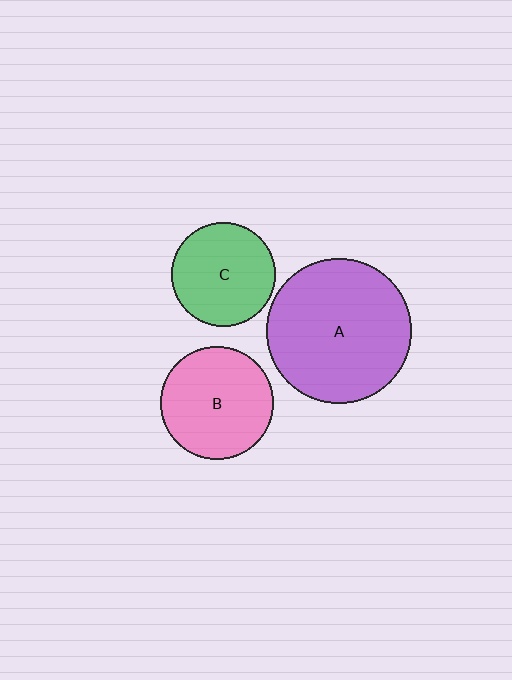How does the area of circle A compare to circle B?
Approximately 1.6 times.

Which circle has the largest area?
Circle A (purple).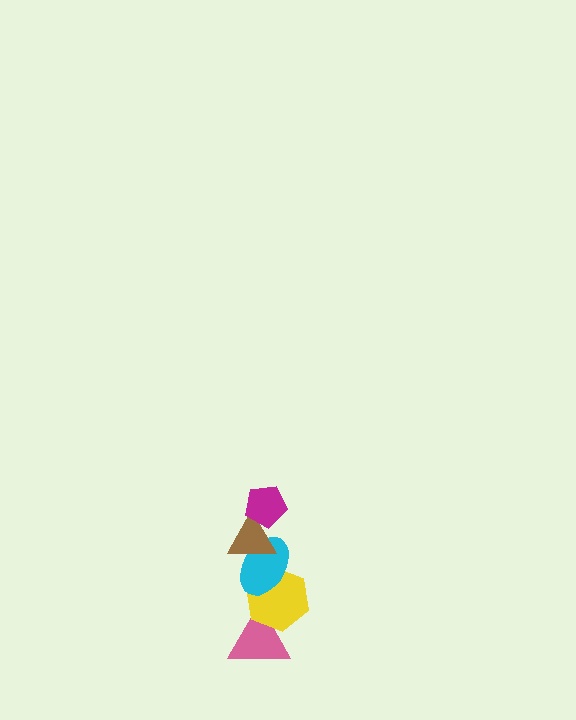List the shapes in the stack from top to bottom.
From top to bottom: the magenta pentagon, the brown triangle, the cyan ellipse, the yellow hexagon, the pink triangle.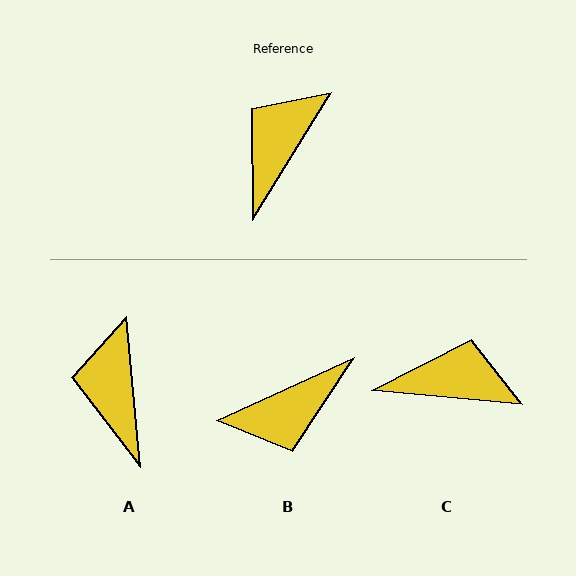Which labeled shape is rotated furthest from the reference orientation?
B, about 146 degrees away.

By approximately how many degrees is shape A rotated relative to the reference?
Approximately 37 degrees counter-clockwise.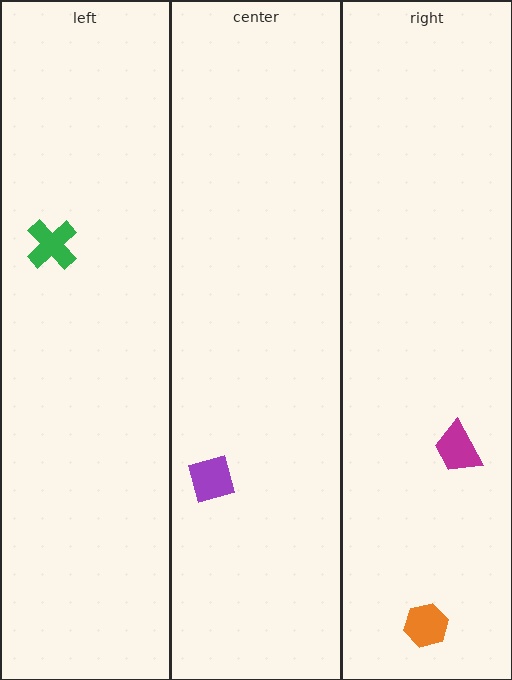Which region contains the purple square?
The center region.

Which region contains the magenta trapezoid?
The right region.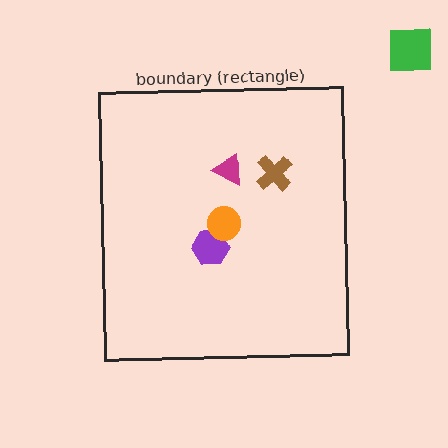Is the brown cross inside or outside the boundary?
Inside.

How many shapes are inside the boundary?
4 inside, 1 outside.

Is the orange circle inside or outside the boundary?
Inside.